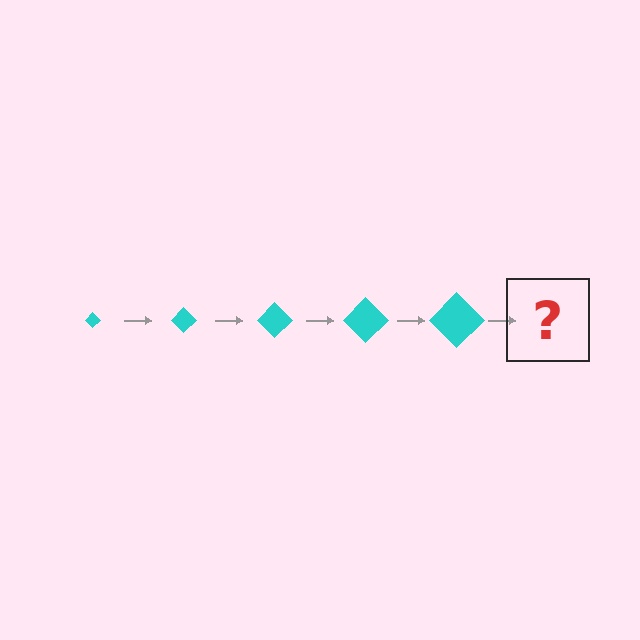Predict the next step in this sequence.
The next step is a cyan diamond, larger than the previous one.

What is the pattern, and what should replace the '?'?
The pattern is that the diamond gets progressively larger each step. The '?' should be a cyan diamond, larger than the previous one.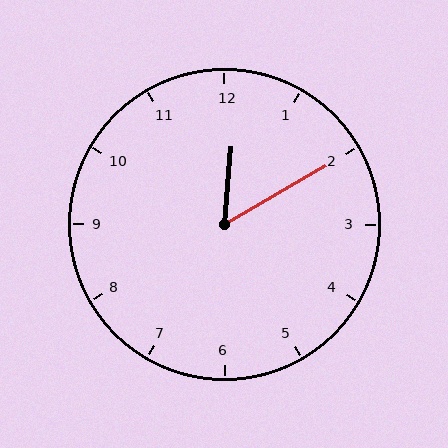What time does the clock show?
12:10.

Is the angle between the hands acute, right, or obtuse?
It is acute.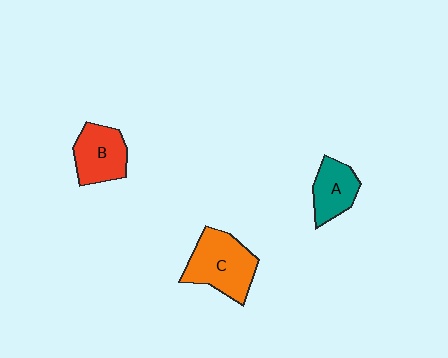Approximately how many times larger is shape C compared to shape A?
Approximately 1.6 times.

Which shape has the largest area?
Shape C (orange).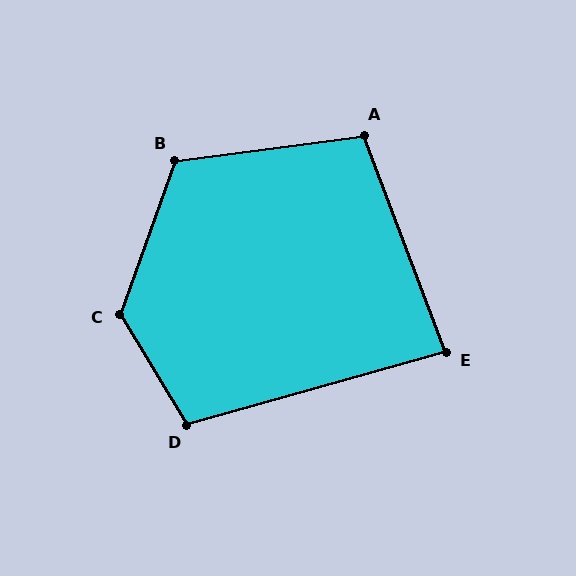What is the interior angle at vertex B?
Approximately 117 degrees (obtuse).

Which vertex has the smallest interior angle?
E, at approximately 85 degrees.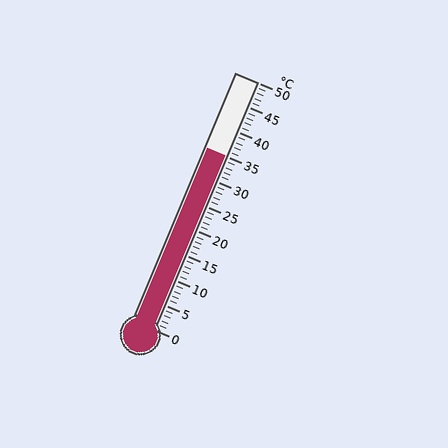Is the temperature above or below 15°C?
The temperature is above 15°C.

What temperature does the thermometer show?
The thermometer shows approximately 35°C.